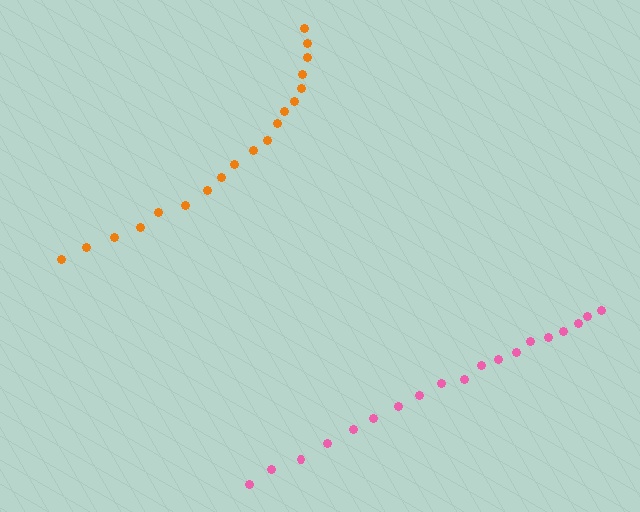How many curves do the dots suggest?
There are 2 distinct paths.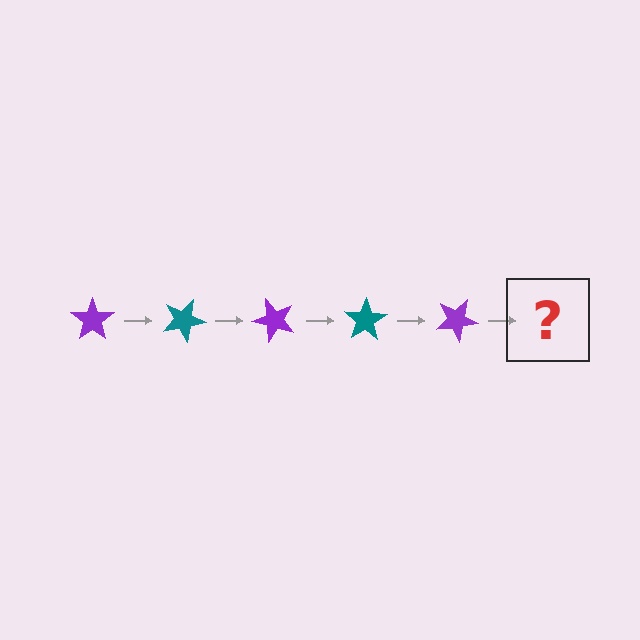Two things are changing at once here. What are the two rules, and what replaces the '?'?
The two rules are that it rotates 25 degrees each step and the color cycles through purple and teal. The '?' should be a teal star, rotated 125 degrees from the start.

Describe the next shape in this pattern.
It should be a teal star, rotated 125 degrees from the start.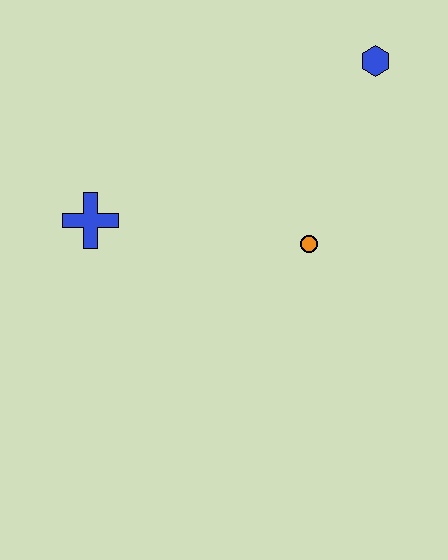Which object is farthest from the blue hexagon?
The blue cross is farthest from the blue hexagon.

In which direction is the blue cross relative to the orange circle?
The blue cross is to the left of the orange circle.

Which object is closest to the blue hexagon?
The orange circle is closest to the blue hexagon.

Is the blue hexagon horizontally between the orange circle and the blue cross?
No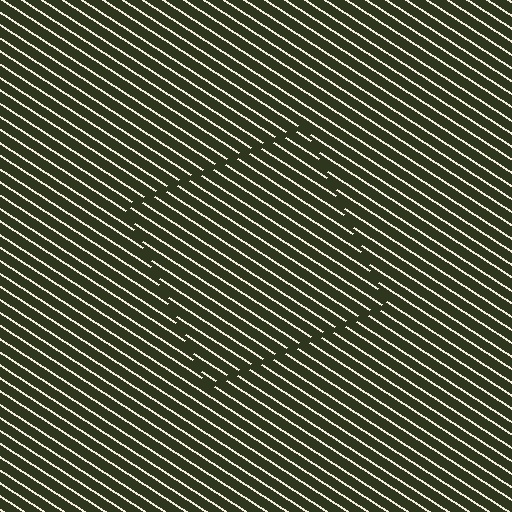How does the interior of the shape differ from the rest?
The interior of the shape contains the same grating, shifted by half a period — the contour is defined by the phase discontinuity where line-ends from the inner and outer gratings abut.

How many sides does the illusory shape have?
4 sides — the line-ends trace a square.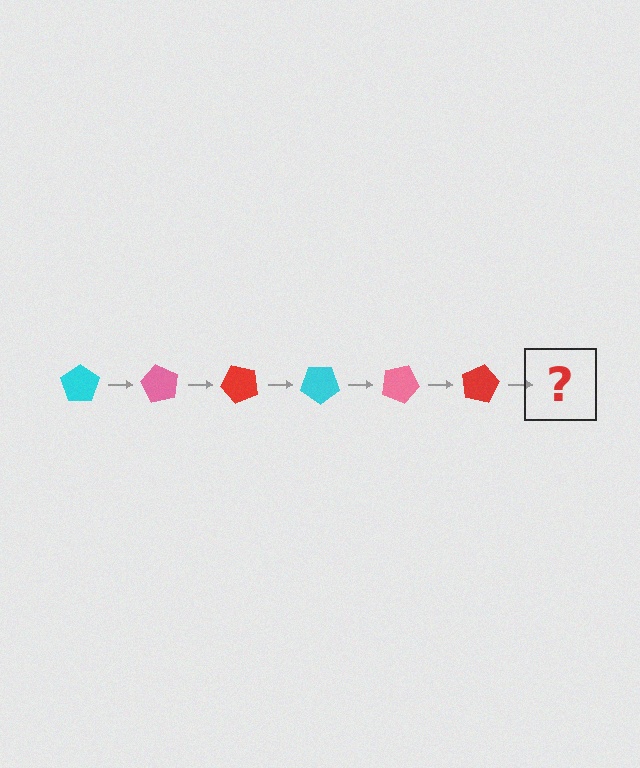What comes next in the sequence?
The next element should be a cyan pentagon, rotated 360 degrees from the start.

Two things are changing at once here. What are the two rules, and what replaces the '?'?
The two rules are that it rotates 60 degrees each step and the color cycles through cyan, pink, and red. The '?' should be a cyan pentagon, rotated 360 degrees from the start.